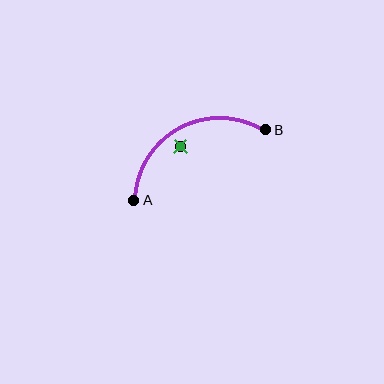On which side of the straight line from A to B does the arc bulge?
The arc bulges above the straight line connecting A and B.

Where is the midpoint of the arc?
The arc midpoint is the point on the curve farthest from the straight line joining A and B. It sits above that line.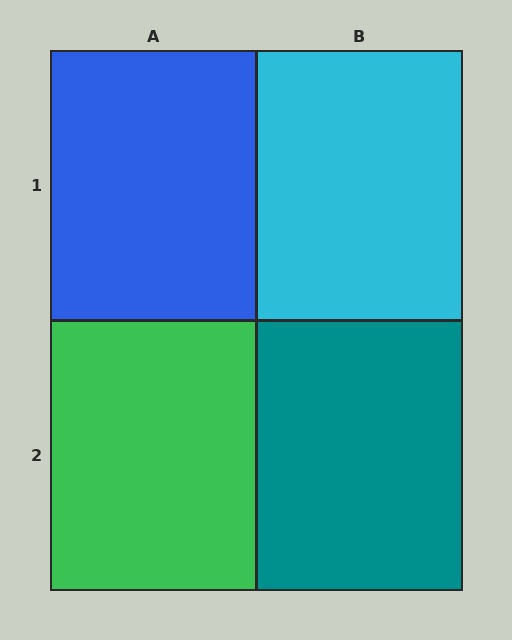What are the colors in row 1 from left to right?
Blue, cyan.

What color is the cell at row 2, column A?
Green.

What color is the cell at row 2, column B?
Teal.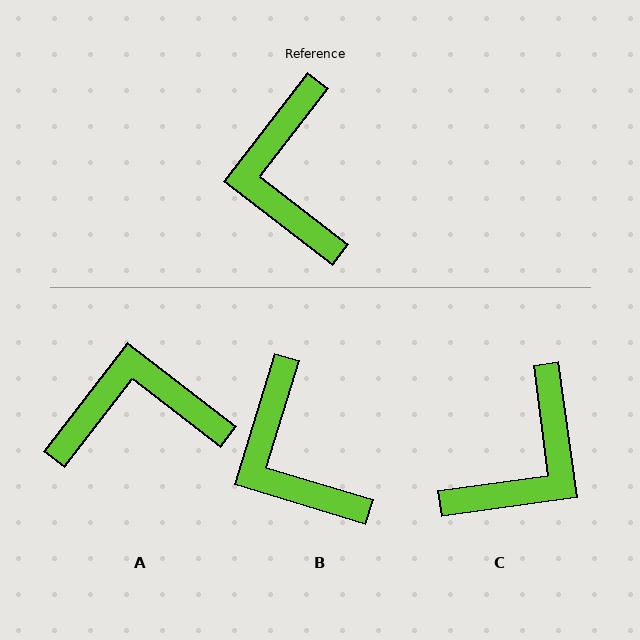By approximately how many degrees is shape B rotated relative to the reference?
Approximately 21 degrees counter-clockwise.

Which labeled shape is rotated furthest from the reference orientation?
C, about 135 degrees away.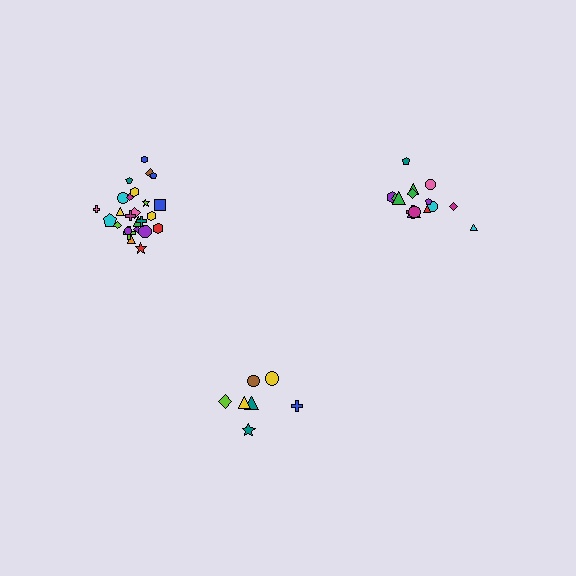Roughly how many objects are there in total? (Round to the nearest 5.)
Roughly 45 objects in total.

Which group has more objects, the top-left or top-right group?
The top-left group.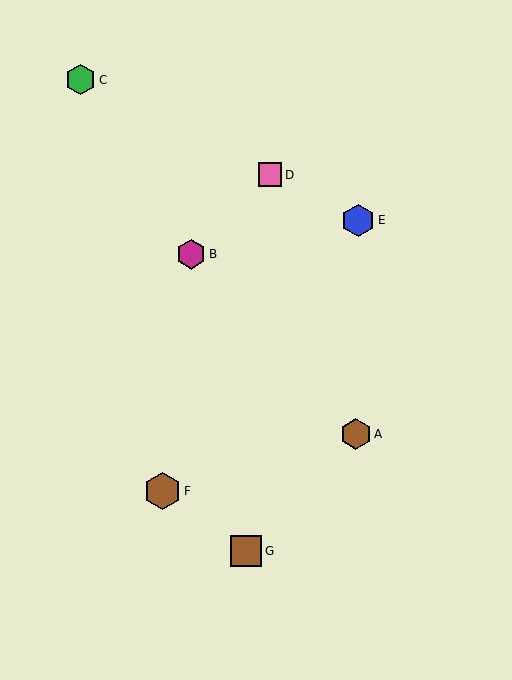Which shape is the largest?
The brown hexagon (labeled F) is the largest.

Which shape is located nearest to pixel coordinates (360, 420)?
The brown hexagon (labeled A) at (356, 434) is nearest to that location.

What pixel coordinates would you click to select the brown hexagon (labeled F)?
Click at (163, 491) to select the brown hexagon F.